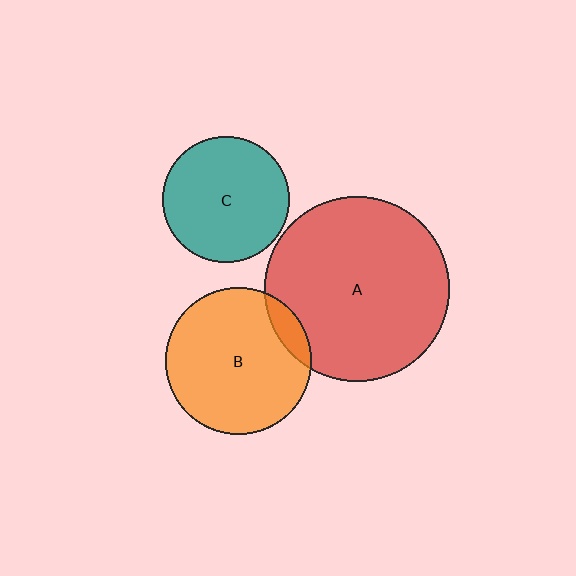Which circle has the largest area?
Circle A (red).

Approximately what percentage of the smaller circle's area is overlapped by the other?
Approximately 10%.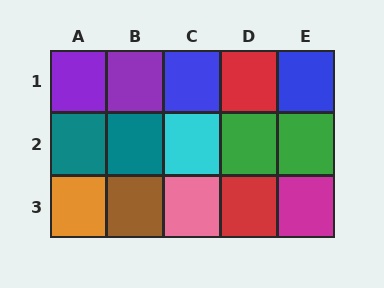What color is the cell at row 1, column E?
Blue.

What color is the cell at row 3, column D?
Red.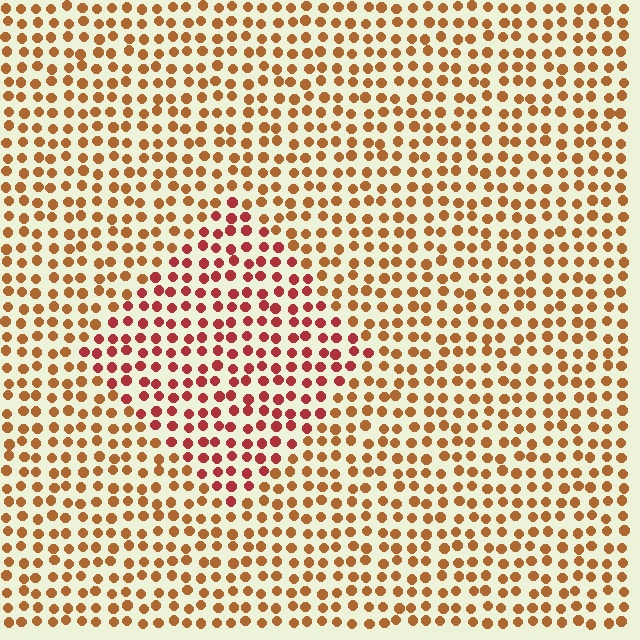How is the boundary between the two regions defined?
The boundary is defined purely by a slight shift in hue (about 31 degrees). Spacing, size, and orientation are identical on both sides.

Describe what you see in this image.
The image is filled with small brown elements in a uniform arrangement. A diamond-shaped region is visible where the elements are tinted to a slightly different hue, forming a subtle color boundary.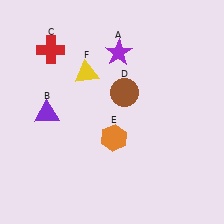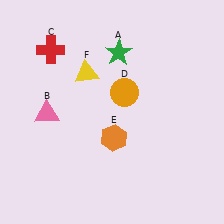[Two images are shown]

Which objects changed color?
A changed from purple to green. B changed from purple to pink. D changed from brown to orange.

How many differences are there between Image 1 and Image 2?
There are 3 differences between the two images.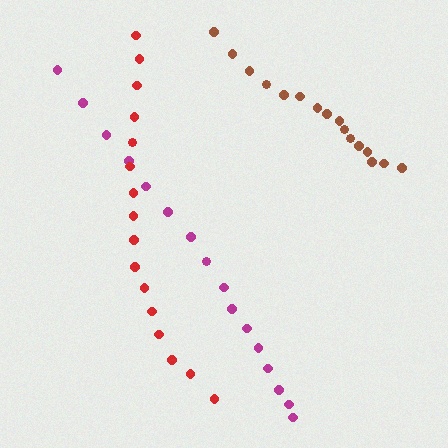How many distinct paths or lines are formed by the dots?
There are 3 distinct paths.